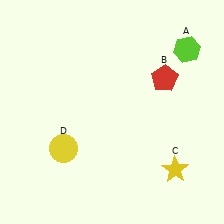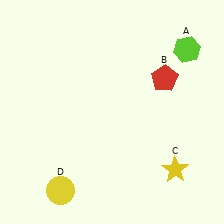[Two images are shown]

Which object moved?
The yellow circle (D) moved down.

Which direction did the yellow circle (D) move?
The yellow circle (D) moved down.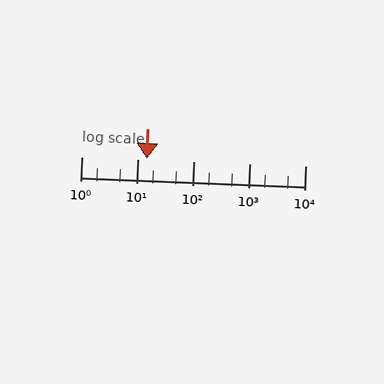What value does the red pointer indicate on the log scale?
The pointer indicates approximately 15.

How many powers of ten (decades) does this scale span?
The scale spans 4 decades, from 1 to 10000.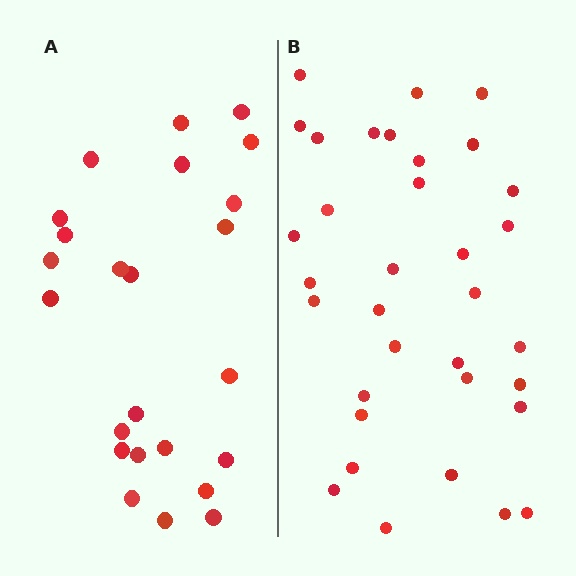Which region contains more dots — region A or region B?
Region B (the right region) has more dots.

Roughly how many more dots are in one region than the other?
Region B has roughly 10 or so more dots than region A.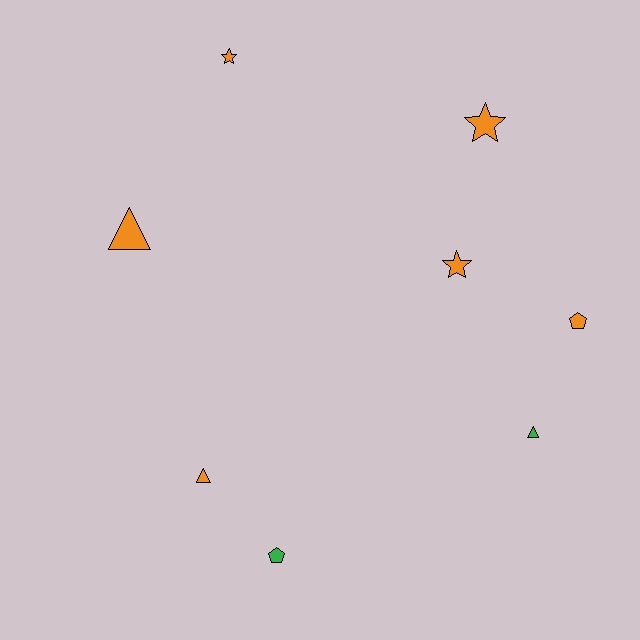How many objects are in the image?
There are 8 objects.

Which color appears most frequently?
Orange, with 6 objects.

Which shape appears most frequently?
Star, with 3 objects.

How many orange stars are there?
There are 3 orange stars.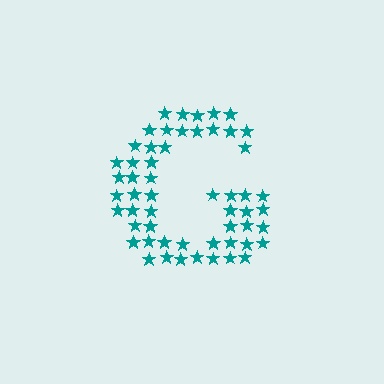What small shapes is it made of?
It is made of small stars.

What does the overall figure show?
The overall figure shows the letter G.